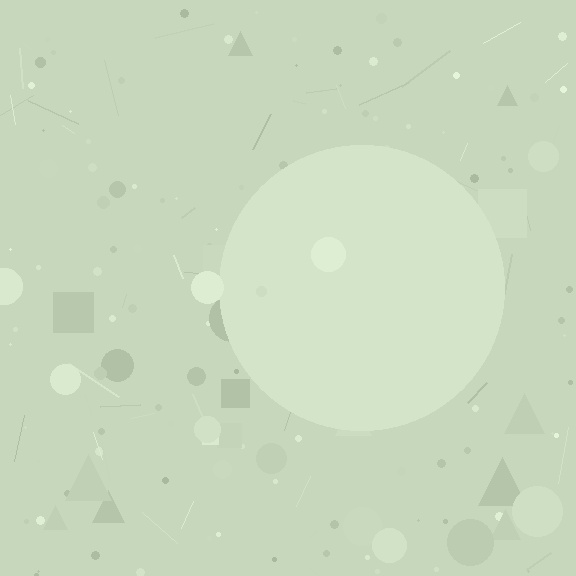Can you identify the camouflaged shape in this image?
The camouflaged shape is a circle.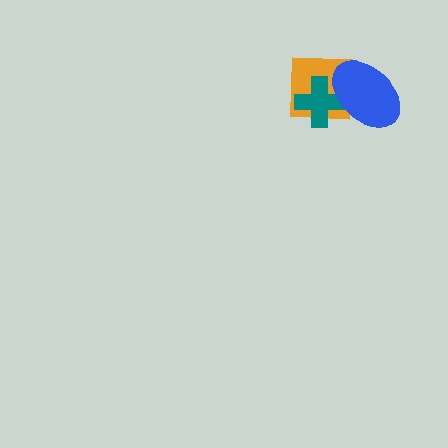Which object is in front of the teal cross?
The blue ellipse is in front of the teal cross.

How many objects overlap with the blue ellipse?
2 objects overlap with the blue ellipse.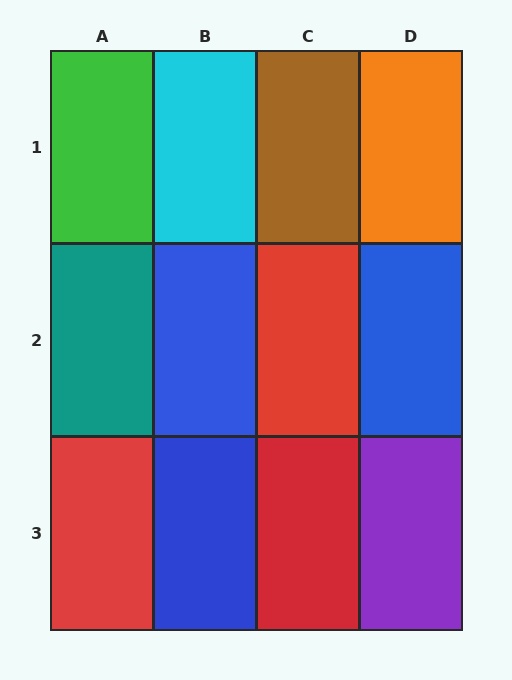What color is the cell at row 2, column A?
Teal.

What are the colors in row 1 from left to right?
Green, cyan, brown, orange.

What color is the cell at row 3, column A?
Red.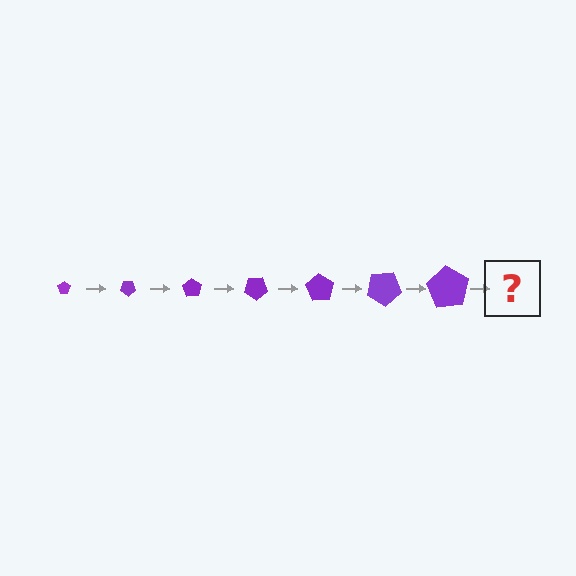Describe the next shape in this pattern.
It should be a pentagon, larger than the previous one and rotated 245 degrees from the start.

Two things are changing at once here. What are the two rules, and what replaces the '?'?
The two rules are that the pentagon grows larger each step and it rotates 35 degrees each step. The '?' should be a pentagon, larger than the previous one and rotated 245 degrees from the start.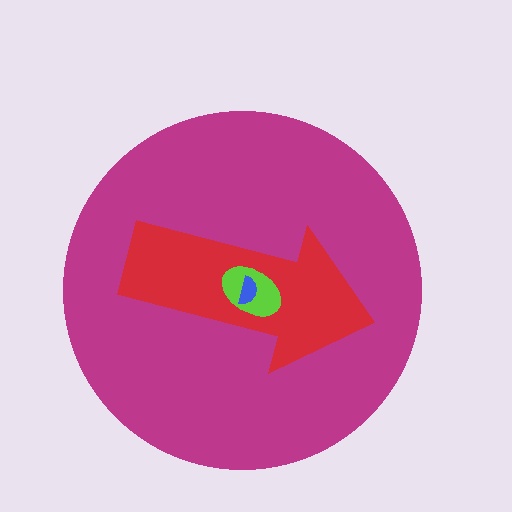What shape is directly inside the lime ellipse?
The blue semicircle.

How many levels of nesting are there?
4.